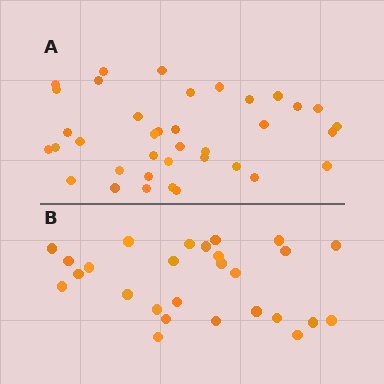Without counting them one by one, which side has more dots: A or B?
Region A (the top region) has more dots.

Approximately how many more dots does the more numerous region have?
Region A has roughly 10 or so more dots than region B.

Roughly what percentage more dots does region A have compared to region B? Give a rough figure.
About 35% more.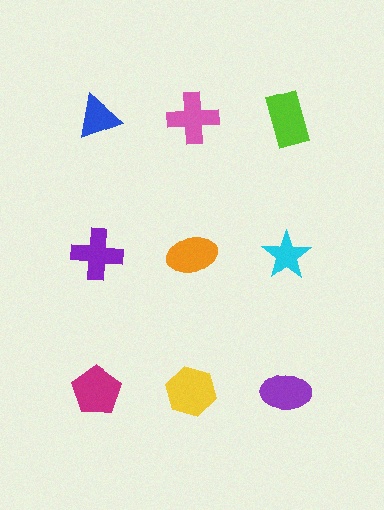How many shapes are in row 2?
3 shapes.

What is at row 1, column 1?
A blue triangle.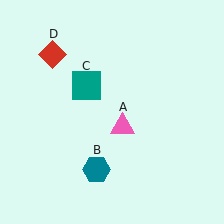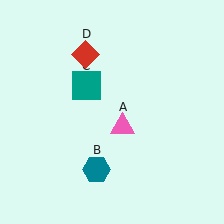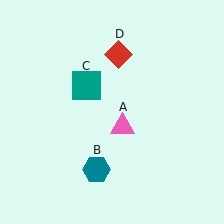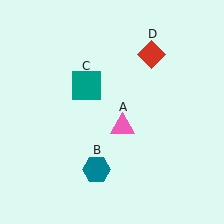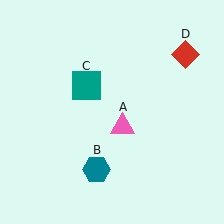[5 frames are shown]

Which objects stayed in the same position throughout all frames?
Pink triangle (object A) and teal hexagon (object B) and teal square (object C) remained stationary.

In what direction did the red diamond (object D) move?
The red diamond (object D) moved right.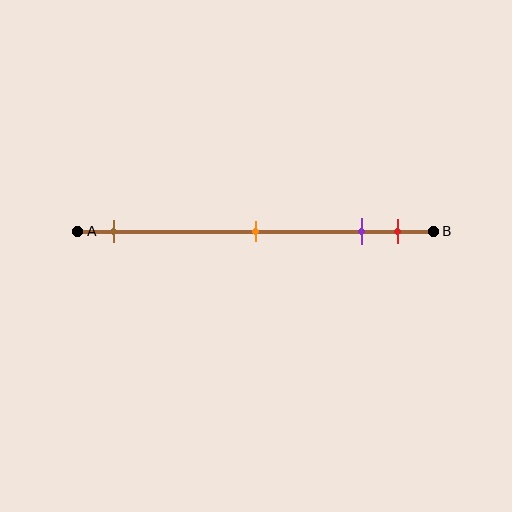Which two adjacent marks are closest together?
The purple and red marks are the closest adjacent pair.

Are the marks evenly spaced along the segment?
No, the marks are not evenly spaced.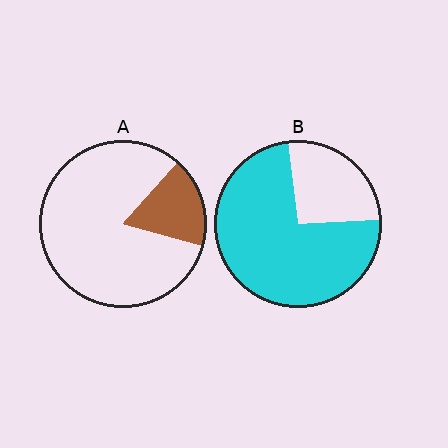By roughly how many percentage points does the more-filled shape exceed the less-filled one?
By roughly 55 percentage points (B over A).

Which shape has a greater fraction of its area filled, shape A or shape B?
Shape B.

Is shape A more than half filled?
No.